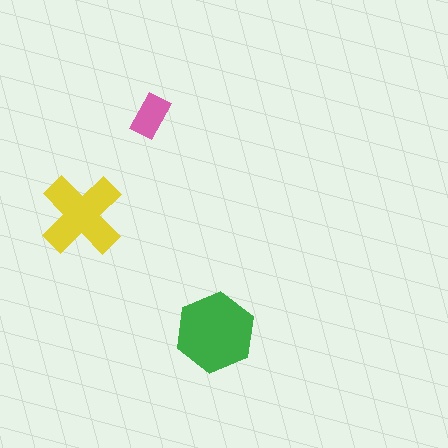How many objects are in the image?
There are 3 objects in the image.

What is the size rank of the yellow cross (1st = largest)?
2nd.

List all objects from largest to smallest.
The green hexagon, the yellow cross, the pink rectangle.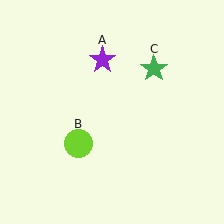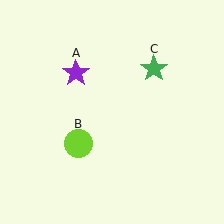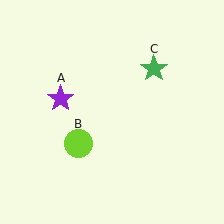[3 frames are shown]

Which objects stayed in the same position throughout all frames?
Lime circle (object B) and green star (object C) remained stationary.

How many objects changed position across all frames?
1 object changed position: purple star (object A).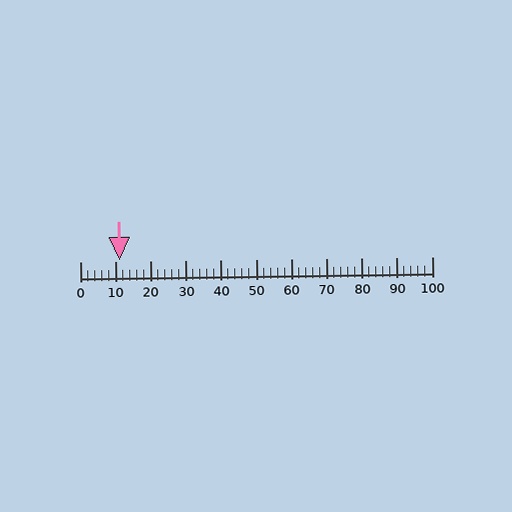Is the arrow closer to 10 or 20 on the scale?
The arrow is closer to 10.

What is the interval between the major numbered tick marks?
The major tick marks are spaced 10 units apart.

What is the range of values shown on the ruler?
The ruler shows values from 0 to 100.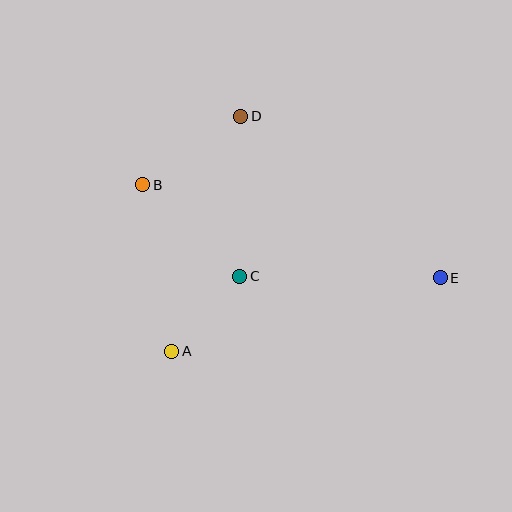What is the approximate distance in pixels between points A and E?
The distance between A and E is approximately 278 pixels.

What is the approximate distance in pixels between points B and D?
The distance between B and D is approximately 119 pixels.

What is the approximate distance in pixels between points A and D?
The distance between A and D is approximately 245 pixels.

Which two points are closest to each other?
Points A and C are closest to each other.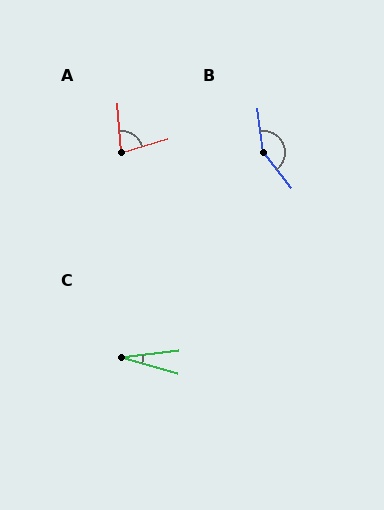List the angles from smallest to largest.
C (23°), A (78°), B (150°).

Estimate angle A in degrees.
Approximately 78 degrees.